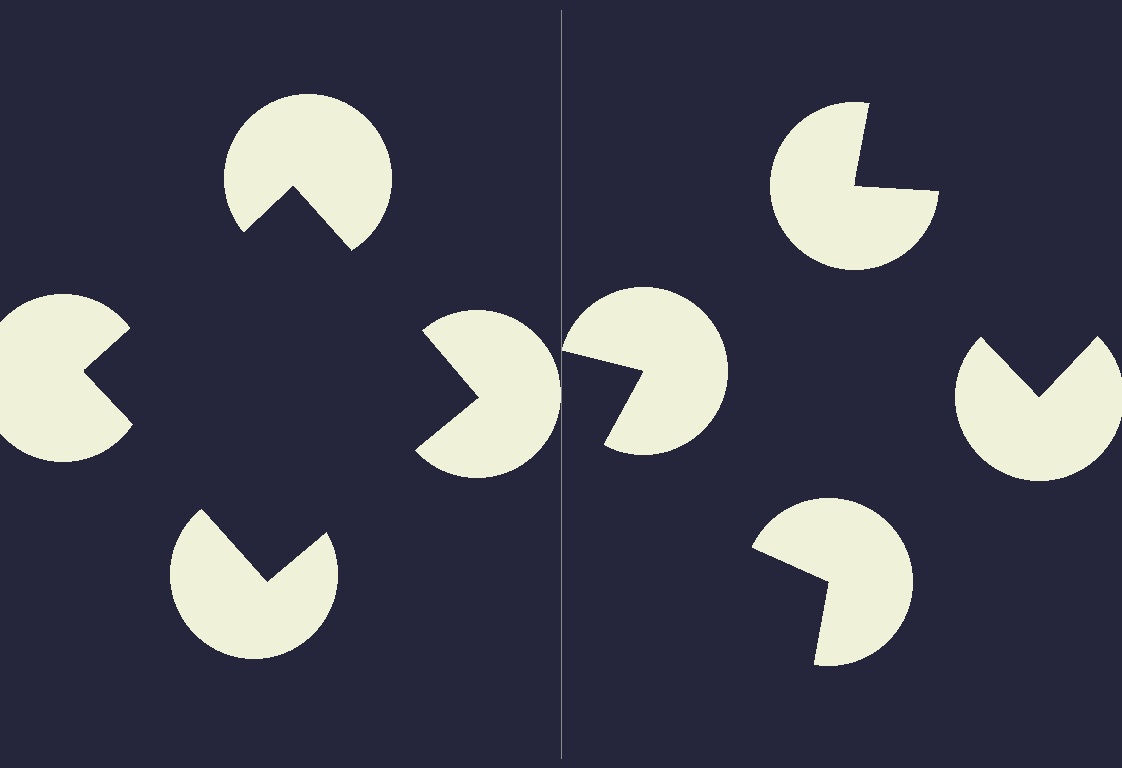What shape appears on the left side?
An illusory square.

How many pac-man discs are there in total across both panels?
8 — 4 on each side.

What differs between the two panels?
The pac-man discs are positioned identically on both sides; only the wedge orientations differ. On the left they align to a square; on the right they are misaligned.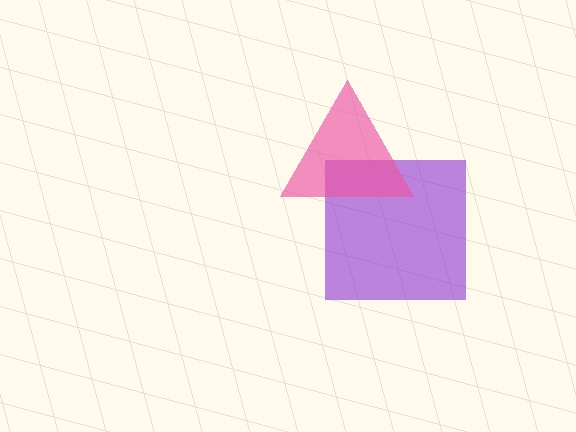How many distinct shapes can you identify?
There are 2 distinct shapes: a purple square, a pink triangle.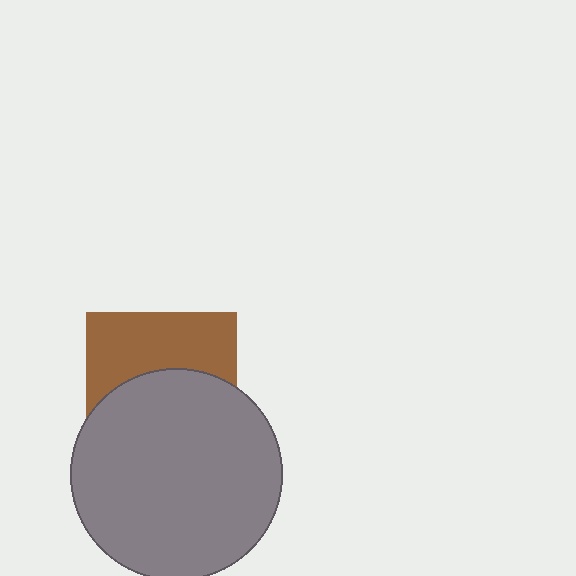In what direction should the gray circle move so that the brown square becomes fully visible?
The gray circle should move down. That is the shortest direction to clear the overlap and leave the brown square fully visible.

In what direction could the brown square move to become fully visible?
The brown square could move up. That would shift it out from behind the gray circle entirely.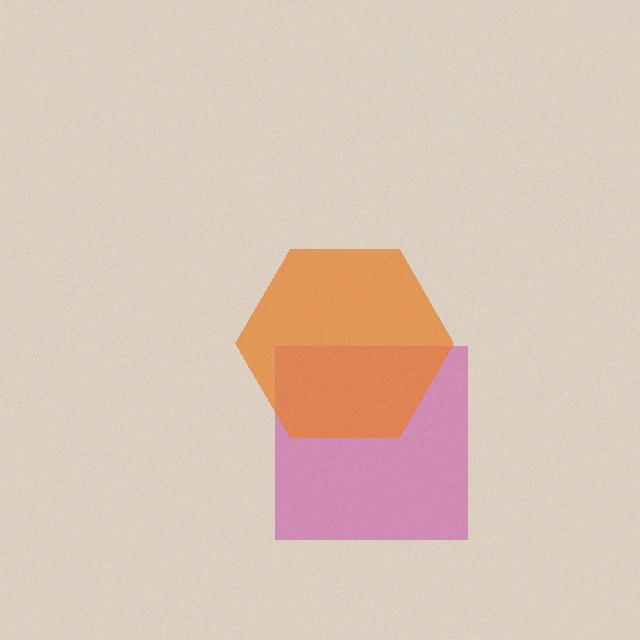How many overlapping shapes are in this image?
There are 2 overlapping shapes in the image.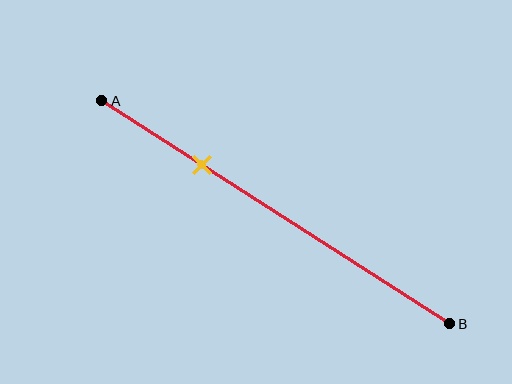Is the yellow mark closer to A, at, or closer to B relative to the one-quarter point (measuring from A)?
The yellow mark is closer to point B than the one-quarter point of segment AB.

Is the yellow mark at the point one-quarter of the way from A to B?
No, the mark is at about 30% from A, not at the 25% one-quarter point.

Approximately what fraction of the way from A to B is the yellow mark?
The yellow mark is approximately 30% of the way from A to B.